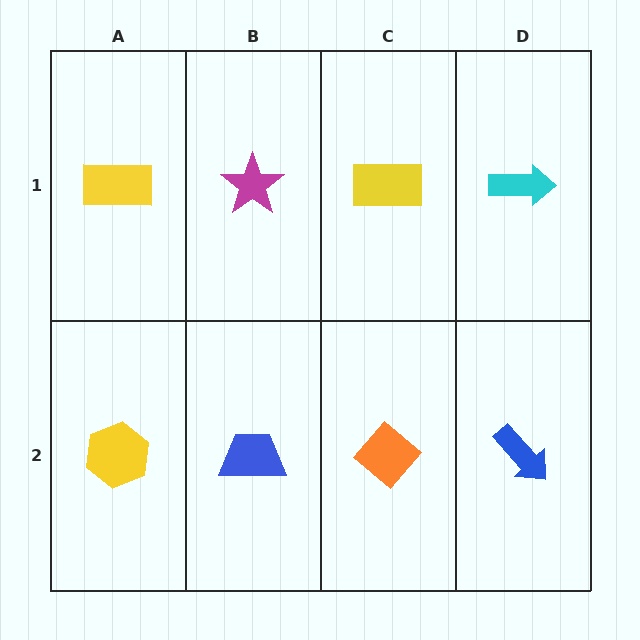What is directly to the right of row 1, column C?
A cyan arrow.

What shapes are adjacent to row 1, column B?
A blue trapezoid (row 2, column B), a yellow rectangle (row 1, column A), a yellow rectangle (row 1, column C).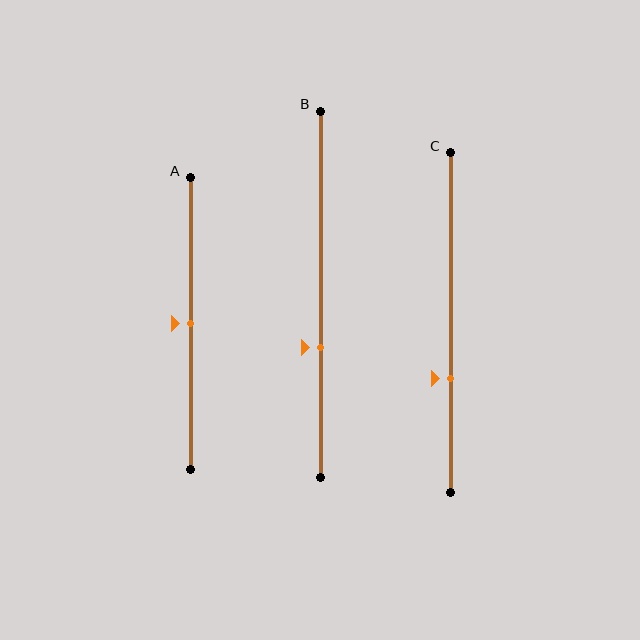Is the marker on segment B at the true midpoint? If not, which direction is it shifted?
No, the marker on segment B is shifted downward by about 15% of the segment length.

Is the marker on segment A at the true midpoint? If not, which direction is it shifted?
Yes, the marker on segment A is at the true midpoint.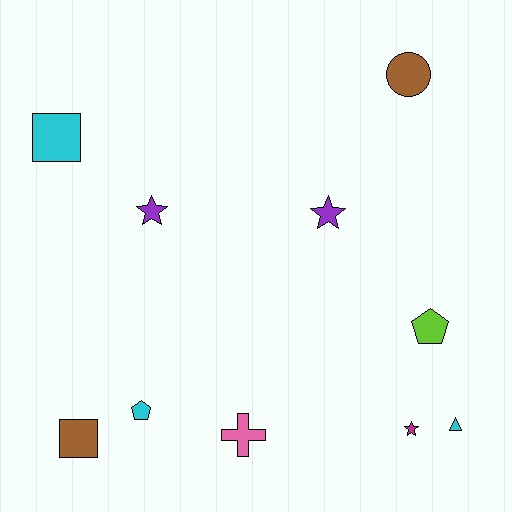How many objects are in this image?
There are 10 objects.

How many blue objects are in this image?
There are no blue objects.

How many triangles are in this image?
There is 1 triangle.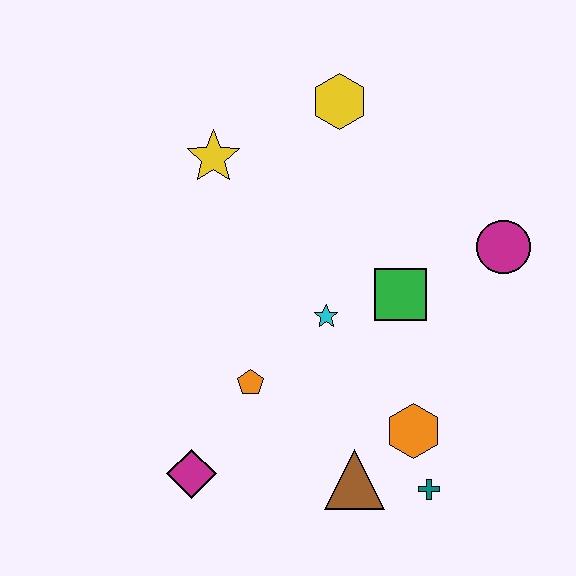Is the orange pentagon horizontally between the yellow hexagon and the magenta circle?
No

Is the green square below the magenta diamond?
No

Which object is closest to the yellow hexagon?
The yellow star is closest to the yellow hexagon.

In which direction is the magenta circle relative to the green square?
The magenta circle is to the right of the green square.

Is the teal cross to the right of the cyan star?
Yes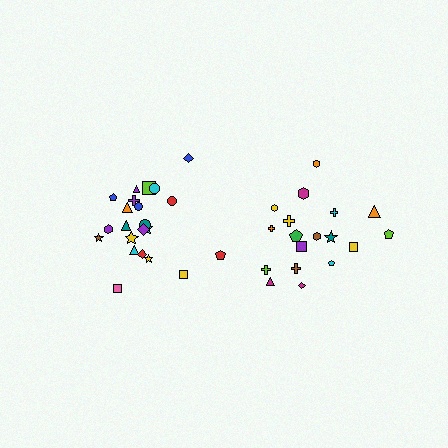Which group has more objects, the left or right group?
The left group.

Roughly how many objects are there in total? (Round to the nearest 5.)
Roughly 40 objects in total.